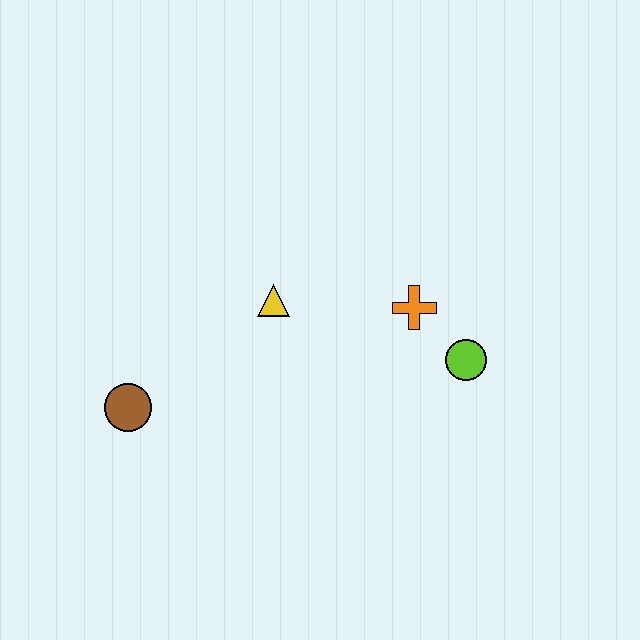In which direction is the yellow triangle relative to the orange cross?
The yellow triangle is to the left of the orange cross.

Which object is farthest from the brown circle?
The lime circle is farthest from the brown circle.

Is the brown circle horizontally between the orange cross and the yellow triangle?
No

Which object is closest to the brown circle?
The yellow triangle is closest to the brown circle.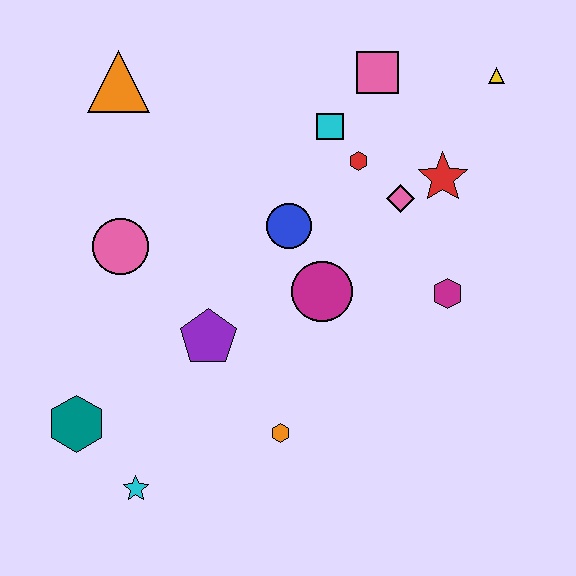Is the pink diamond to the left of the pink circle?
No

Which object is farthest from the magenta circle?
The orange triangle is farthest from the magenta circle.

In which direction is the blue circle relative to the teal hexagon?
The blue circle is to the right of the teal hexagon.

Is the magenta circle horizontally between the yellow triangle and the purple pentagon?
Yes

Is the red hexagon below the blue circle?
No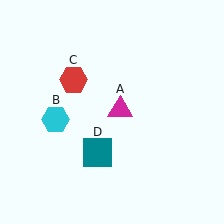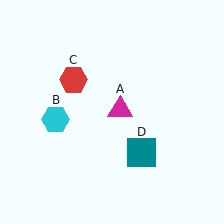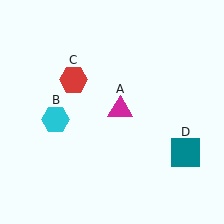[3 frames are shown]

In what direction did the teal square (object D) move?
The teal square (object D) moved right.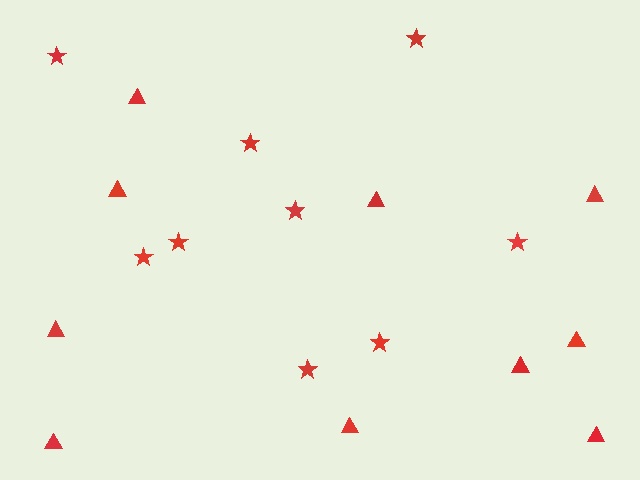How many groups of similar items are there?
There are 2 groups: one group of triangles (10) and one group of stars (9).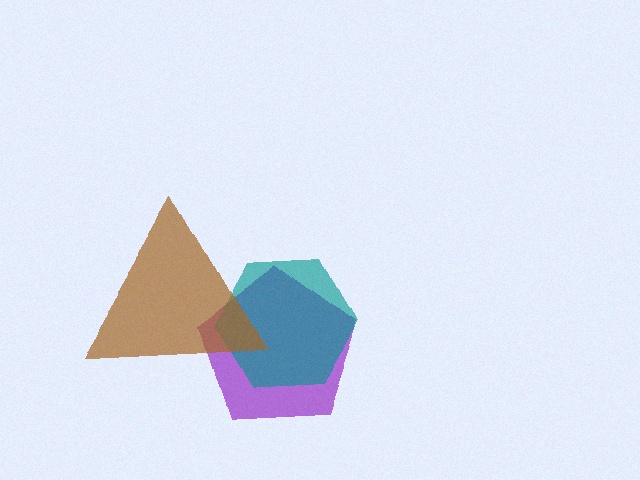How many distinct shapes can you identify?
There are 3 distinct shapes: a purple pentagon, a teal hexagon, a brown triangle.